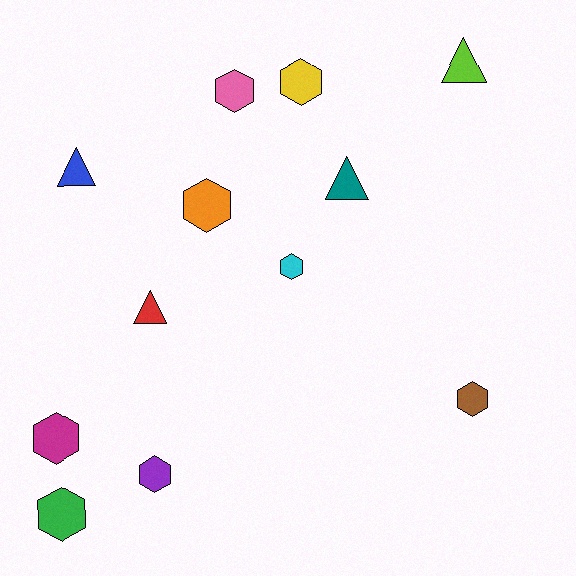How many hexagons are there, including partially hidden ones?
There are 8 hexagons.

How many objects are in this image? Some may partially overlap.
There are 12 objects.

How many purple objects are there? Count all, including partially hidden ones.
There is 1 purple object.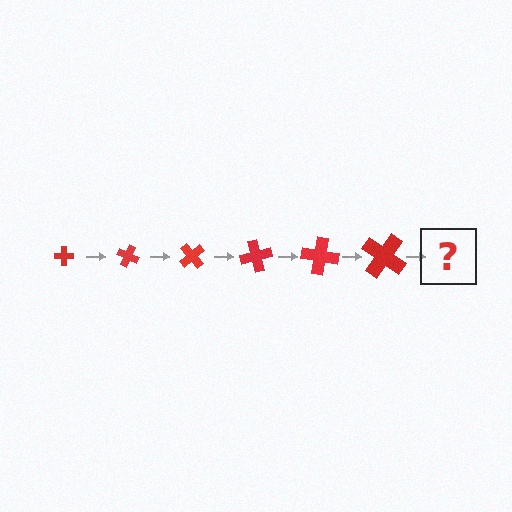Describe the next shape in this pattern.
It should be a cross, larger than the previous one and rotated 150 degrees from the start.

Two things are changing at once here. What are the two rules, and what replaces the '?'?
The two rules are that the cross grows larger each step and it rotates 25 degrees each step. The '?' should be a cross, larger than the previous one and rotated 150 degrees from the start.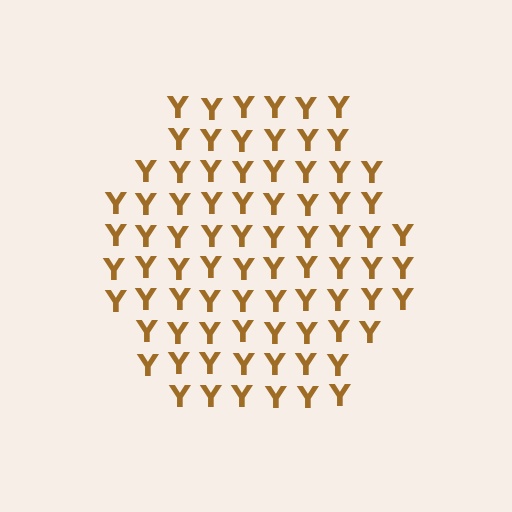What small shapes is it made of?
It is made of small letter Y's.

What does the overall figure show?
The overall figure shows a hexagon.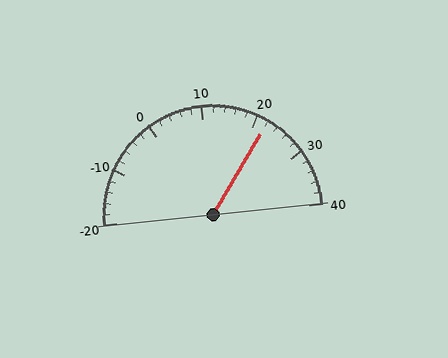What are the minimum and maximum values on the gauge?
The gauge ranges from -20 to 40.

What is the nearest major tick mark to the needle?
The nearest major tick mark is 20.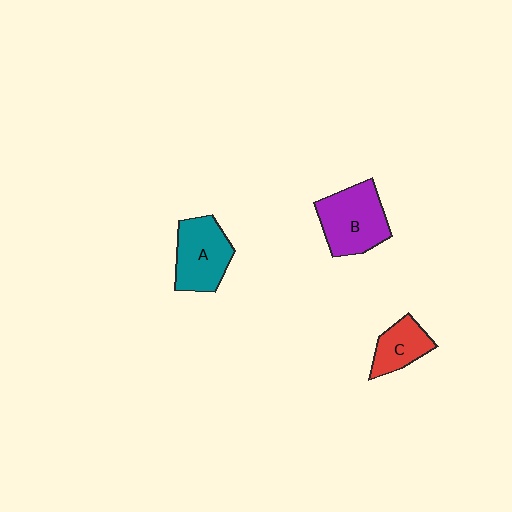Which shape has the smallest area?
Shape C (red).